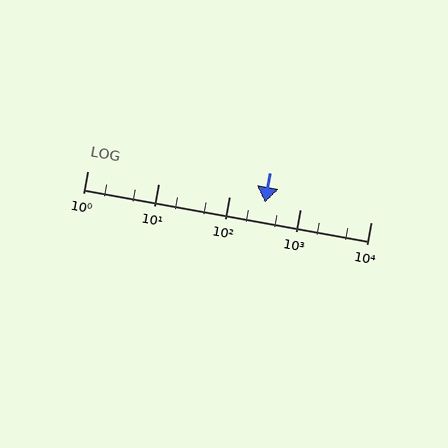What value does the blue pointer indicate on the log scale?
The pointer indicates approximately 320.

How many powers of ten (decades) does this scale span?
The scale spans 4 decades, from 1 to 10000.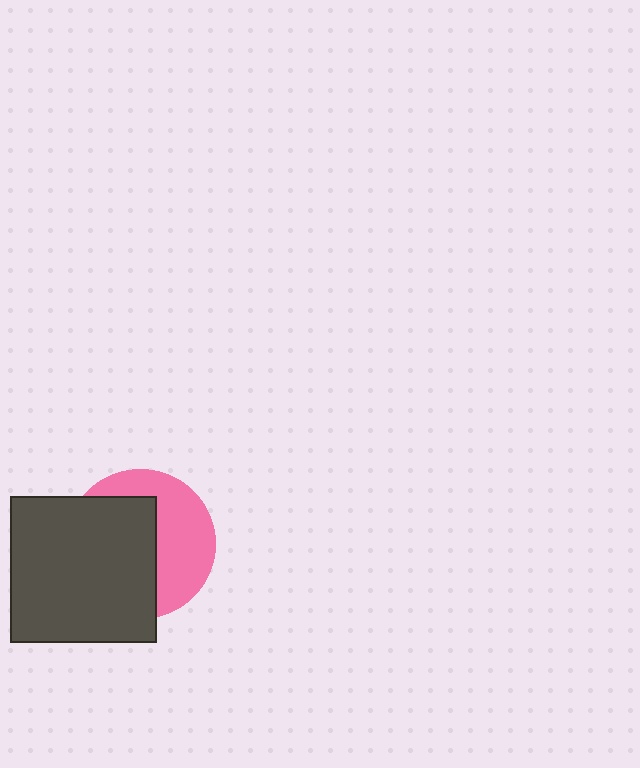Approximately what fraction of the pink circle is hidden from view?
Roughly 56% of the pink circle is hidden behind the dark gray square.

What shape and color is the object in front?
The object in front is a dark gray square.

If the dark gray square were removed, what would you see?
You would see the complete pink circle.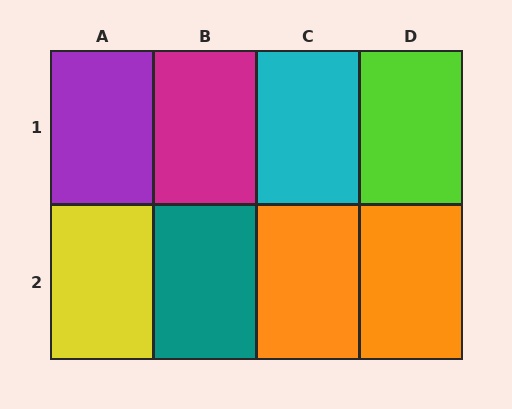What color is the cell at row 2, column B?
Teal.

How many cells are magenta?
1 cell is magenta.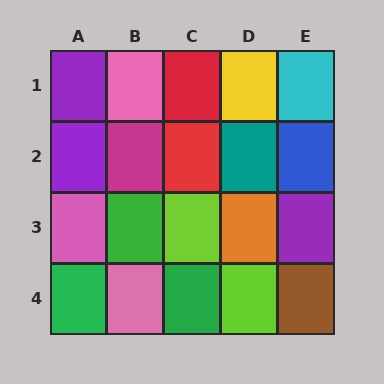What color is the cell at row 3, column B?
Green.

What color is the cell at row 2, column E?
Blue.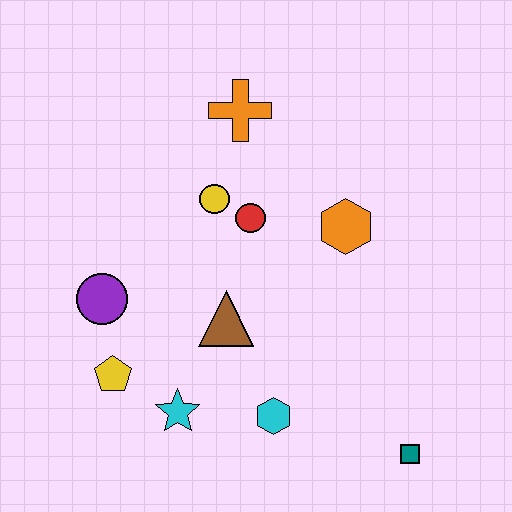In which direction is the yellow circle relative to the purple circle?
The yellow circle is to the right of the purple circle.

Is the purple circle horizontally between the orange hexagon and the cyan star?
No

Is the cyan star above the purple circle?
No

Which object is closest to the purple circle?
The yellow pentagon is closest to the purple circle.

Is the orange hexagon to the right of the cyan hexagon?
Yes